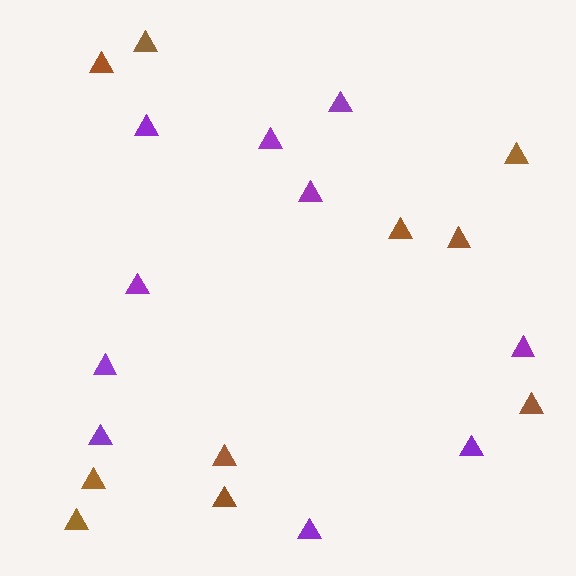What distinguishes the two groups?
There are 2 groups: one group of purple triangles (10) and one group of brown triangles (10).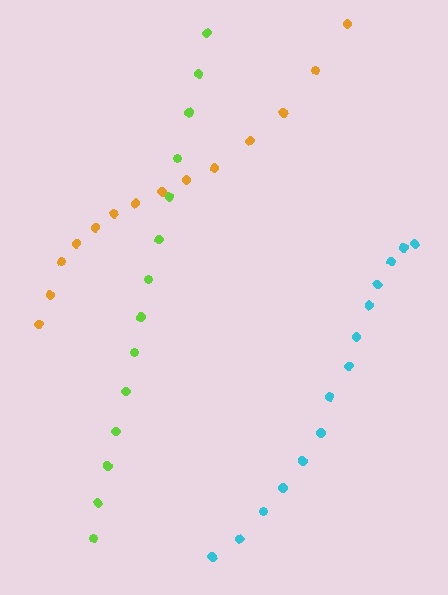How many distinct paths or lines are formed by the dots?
There are 3 distinct paths.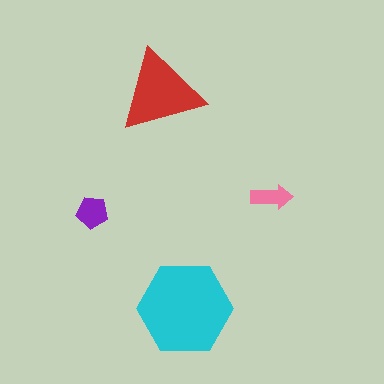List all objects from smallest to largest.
The pink arrow, the purple pentagon, the red triangle, the cyan hexagon.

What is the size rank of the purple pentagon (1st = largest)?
3rd.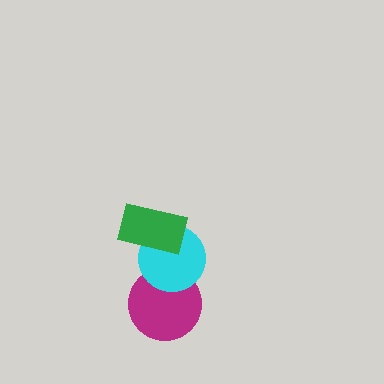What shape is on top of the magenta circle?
The cyan circle is on top of the magenta circle.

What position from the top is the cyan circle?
The cyan circle is 2nd from the top.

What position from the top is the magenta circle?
The magenta circle is 3rd from the top.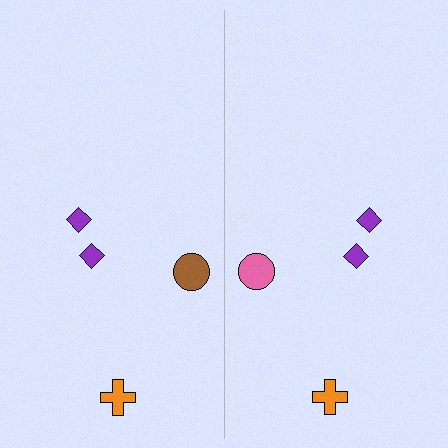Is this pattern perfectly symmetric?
No, the pattern is not perfectly symmetric. The pink circle on the right side breaks the symmetry — its mirror counterpart is brown.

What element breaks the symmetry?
The pink circle on the right side breaks the symmetry — its mirror counterpart is brown.